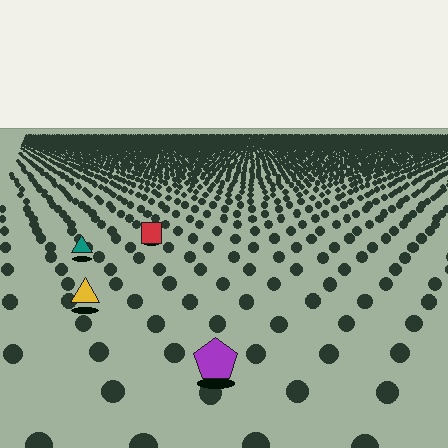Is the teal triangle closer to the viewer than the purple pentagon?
No. The purple pentagon is closer — you can tell from the texture gradient: the ground texture is coarser near it.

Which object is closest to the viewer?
The purple pentagon is closest. The texture marks near it are larger and more spread out.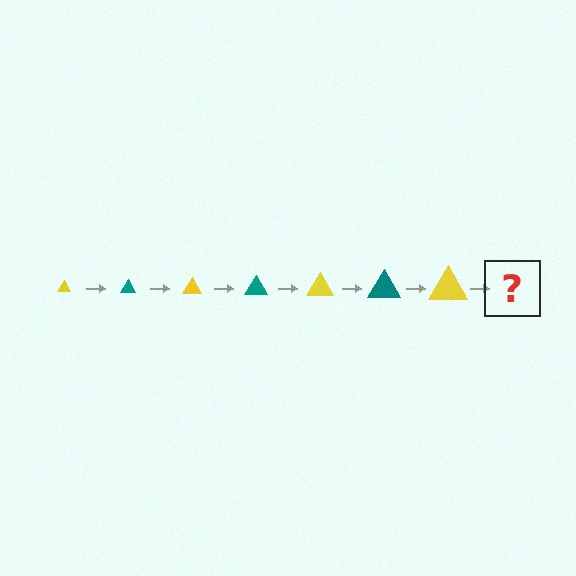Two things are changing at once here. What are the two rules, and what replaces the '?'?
The two rules are that the triangle grows larger each step and the color cycles through yellow and teal. The '?' should be a teal triangle, larger than the previous one.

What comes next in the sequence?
The next element should be a teal triangle, larger than the previous one.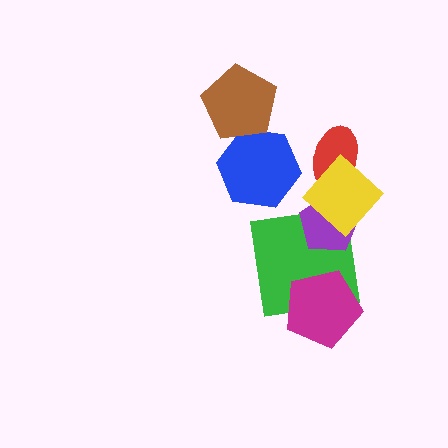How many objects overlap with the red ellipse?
1 object overlaps with the red ellipse.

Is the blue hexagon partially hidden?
Yes, it is partially covered by another shape.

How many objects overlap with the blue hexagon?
1 object overlaps with the blue hexagon.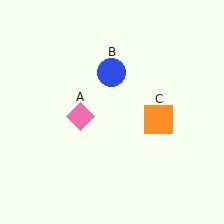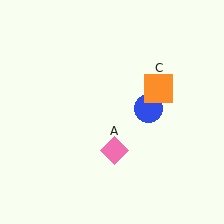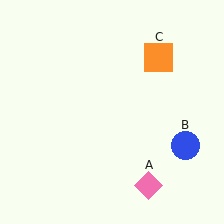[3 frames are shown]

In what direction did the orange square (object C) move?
The orange square (object C) moved up.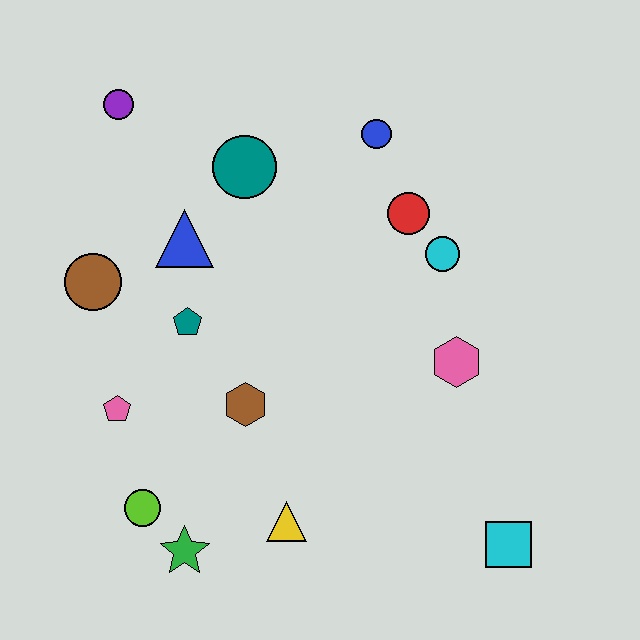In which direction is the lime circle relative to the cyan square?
The lime circle is to the left of the cyan square.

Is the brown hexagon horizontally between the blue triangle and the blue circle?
Yes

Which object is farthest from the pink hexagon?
The purple circle is farthest from the pink hexagon.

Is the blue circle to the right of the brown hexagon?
Yes